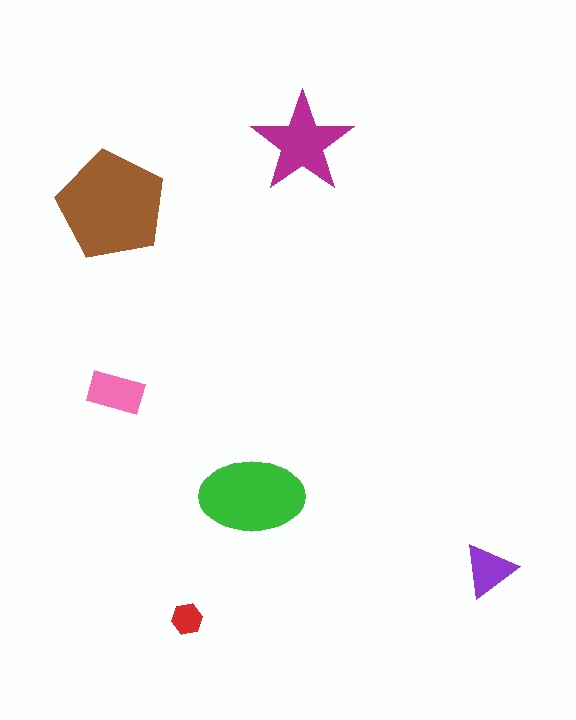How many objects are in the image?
There are 6 objects in the image.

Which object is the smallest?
The red hexagon.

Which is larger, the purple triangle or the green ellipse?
The green ellipse.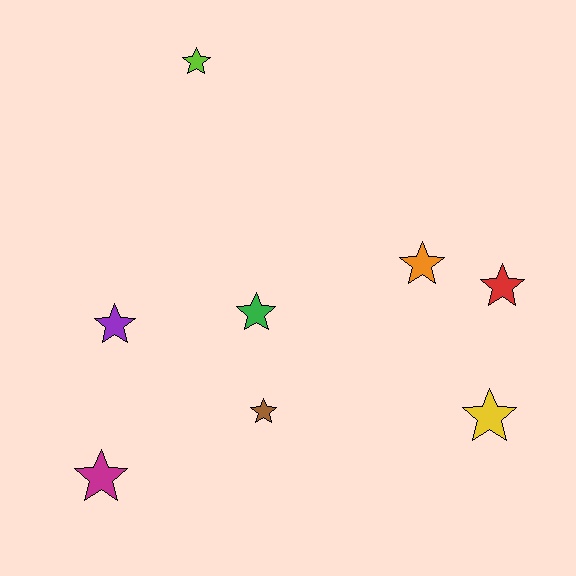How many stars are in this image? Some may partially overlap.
There are 8 stars.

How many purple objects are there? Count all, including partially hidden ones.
There is 1 purple object.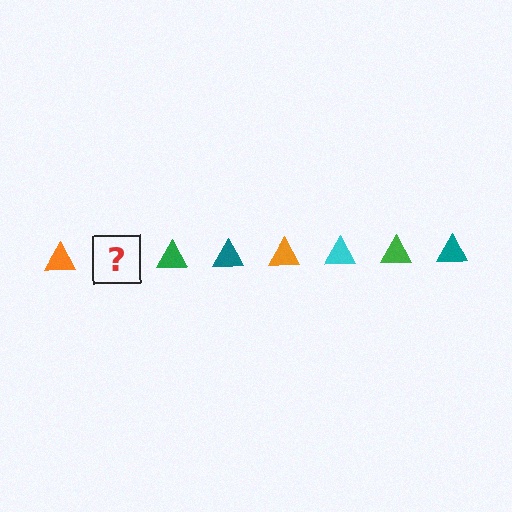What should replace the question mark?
The question mark should be replaced with a cyan triangle.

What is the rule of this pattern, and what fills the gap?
The rule is that the pattern cycles through orange, cyan, green, teal triangles. The gap should be filled with a cyan triangle.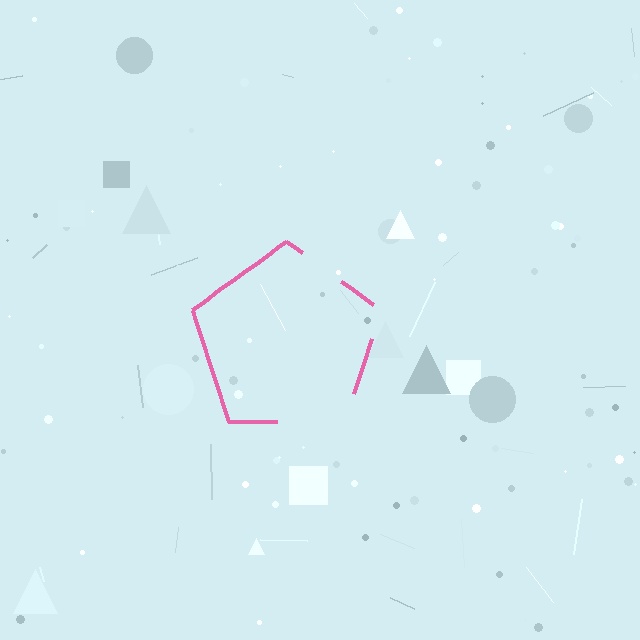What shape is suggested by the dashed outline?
The dashed outline suggests a pentagon.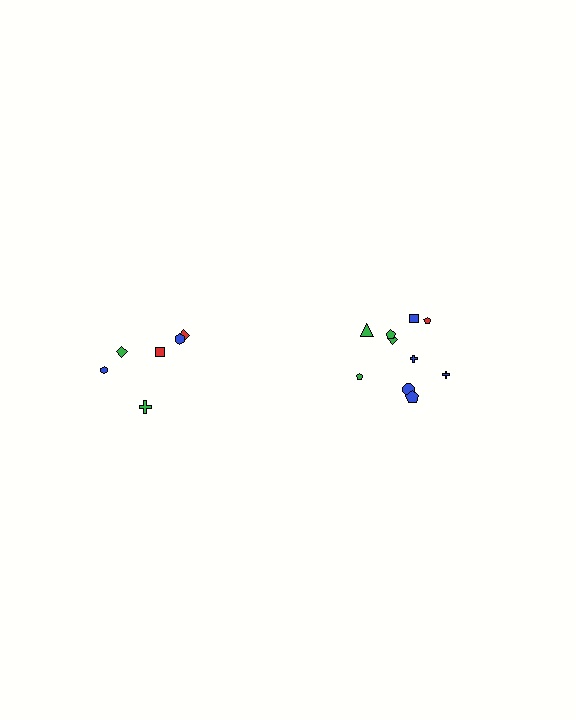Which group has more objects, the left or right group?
The right group.